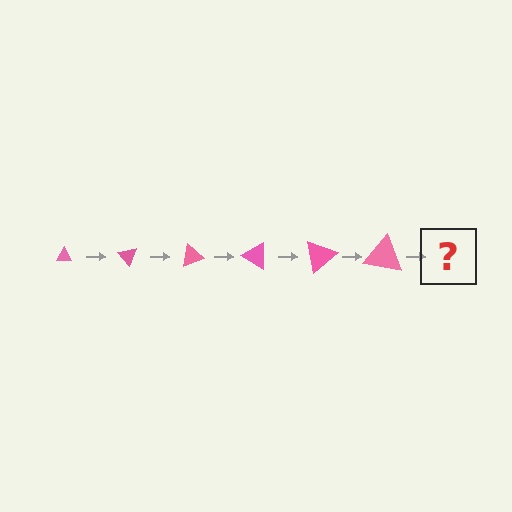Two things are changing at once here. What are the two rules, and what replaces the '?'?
The two rules are that the triangle grows larger each step and it rotates 50 degrees each step. The '?' should be a triangle, larger than the previous one and rotated 300 degrees from the start.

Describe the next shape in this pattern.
It should be a triangle, larger than the previous one and rotated 300 degrees from the start.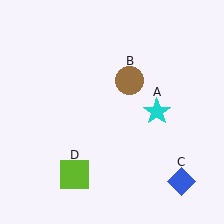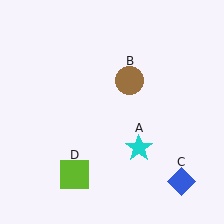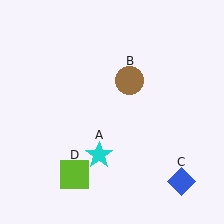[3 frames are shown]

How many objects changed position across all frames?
1 object changed position: cyan star (object A).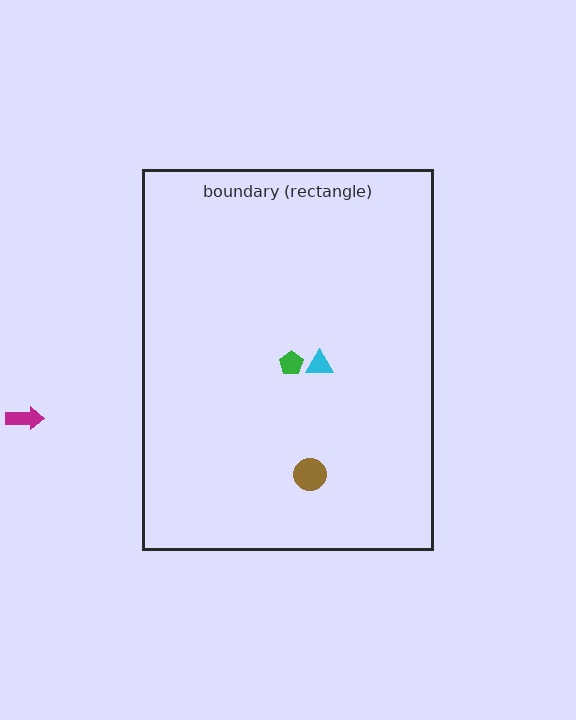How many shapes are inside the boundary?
3 inside, 1 outside.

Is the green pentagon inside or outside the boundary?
Inside.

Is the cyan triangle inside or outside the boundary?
Inside.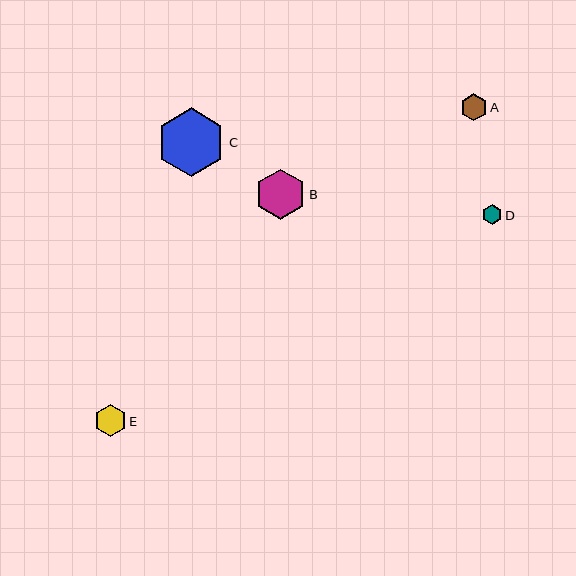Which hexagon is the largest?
Hexagon C is the largest with a size of approximately 69 pixels.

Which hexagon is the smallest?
Hexagon D is the smallest with a size of approximately 21 pixels.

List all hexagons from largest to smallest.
From largest to smallest: C, B, E, A, D.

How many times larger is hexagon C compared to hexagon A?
Hexagon C is approximately 2.6 times the size of hexagon A.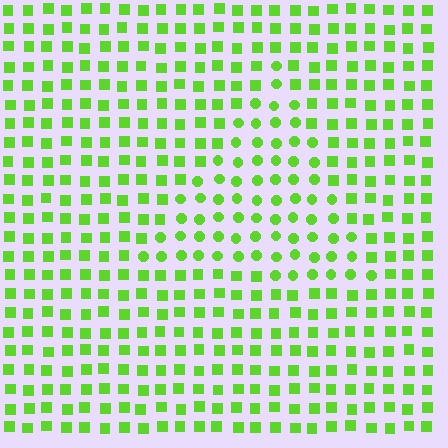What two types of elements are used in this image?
The image uses circles inside the triangle region and squares outside it.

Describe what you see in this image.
The image is filled with small lime elements arranged in a uniform grid. A triangle-shaped region contains circles, while the surrounding area contains squares. The boundary is defined purely by the change in element shape.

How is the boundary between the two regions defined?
The boundary is defined by a change in element shape: circles inside vs. squares outside. All elements share the same color and spacing.